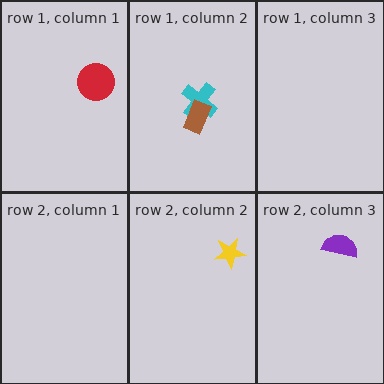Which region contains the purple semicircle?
The row 2, column 3 region.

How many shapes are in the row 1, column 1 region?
1.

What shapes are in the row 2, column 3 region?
The purple semicircle.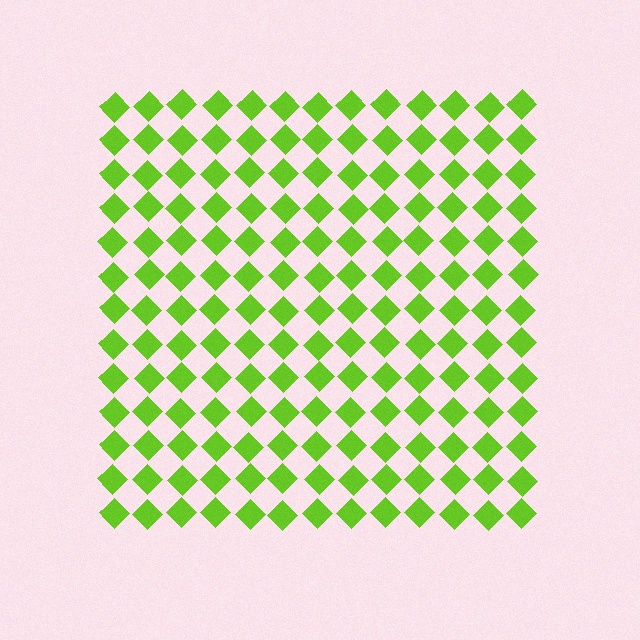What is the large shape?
The large shape is a square.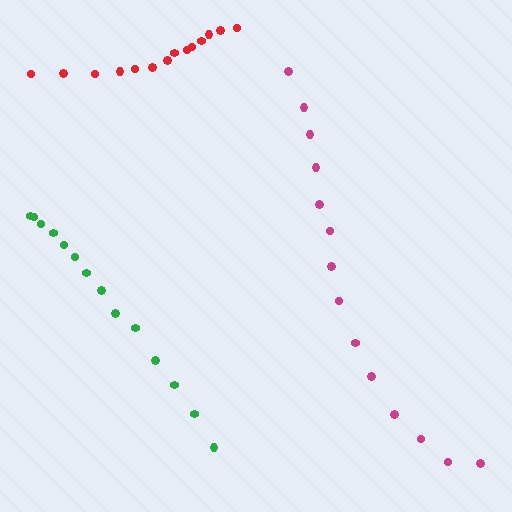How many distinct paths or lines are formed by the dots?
There are 3 distinct paths.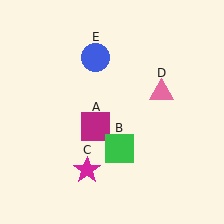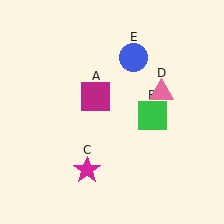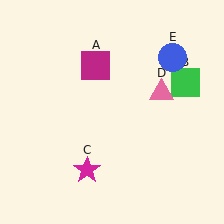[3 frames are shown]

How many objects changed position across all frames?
3 objects changed position: magenta square (object A), green square (object B), blue circle (object E).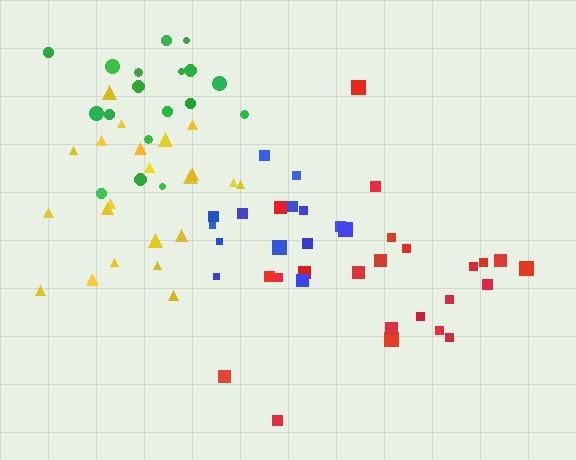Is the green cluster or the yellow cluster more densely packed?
Yellow.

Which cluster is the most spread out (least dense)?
Red.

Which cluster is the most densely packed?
Blue.